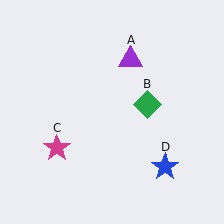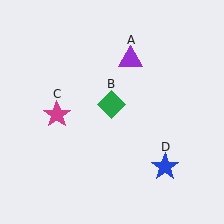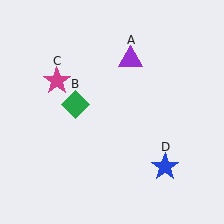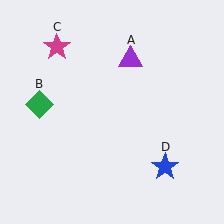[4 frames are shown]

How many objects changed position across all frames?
2 objects changed position: green diamond (object B), magenta star (object C).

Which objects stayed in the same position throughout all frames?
Purple triangle (object A) and blue star (object D) remained stationary.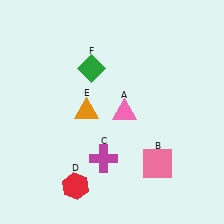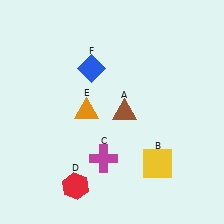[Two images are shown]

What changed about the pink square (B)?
In Image 1, B is pink. In Image 2, it changed to yellow.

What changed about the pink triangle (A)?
In Image 1, A is pink. In Image 2, it changed to brown.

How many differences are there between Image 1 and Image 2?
There are 3 differences between the two images.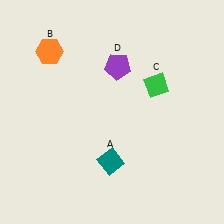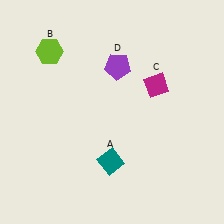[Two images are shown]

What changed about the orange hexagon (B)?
In Image 1, B is orange. In Image 2, it changed to lime.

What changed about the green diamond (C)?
In Image 1, C is green. In Image 2, it changed to magenta.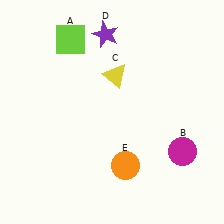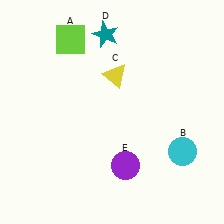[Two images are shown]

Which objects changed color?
B changed from magenta to cyan. D changed from purple to teal. E changed from orange to purple.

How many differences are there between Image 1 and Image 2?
There are 3 differences between the two images.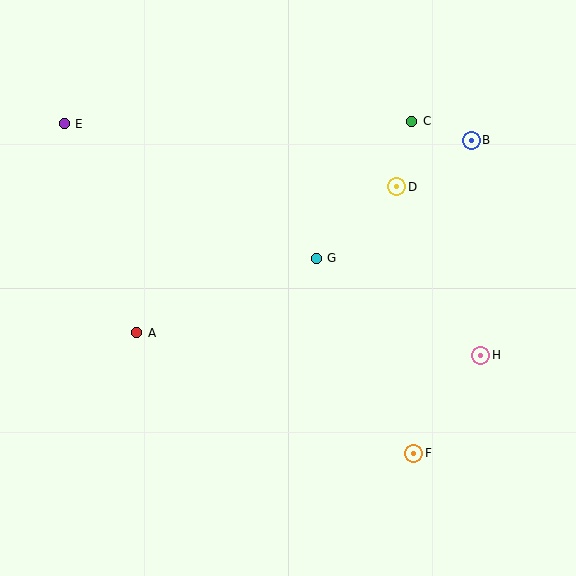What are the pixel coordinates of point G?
Point G is at (316, 258).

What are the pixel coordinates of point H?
Point H is at (481, 355).